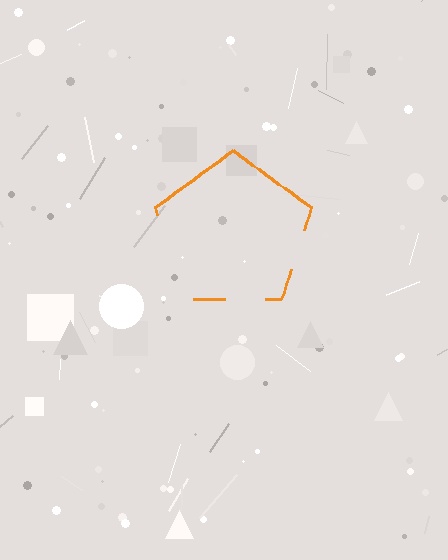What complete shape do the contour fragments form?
The contour fragments form a pentagon.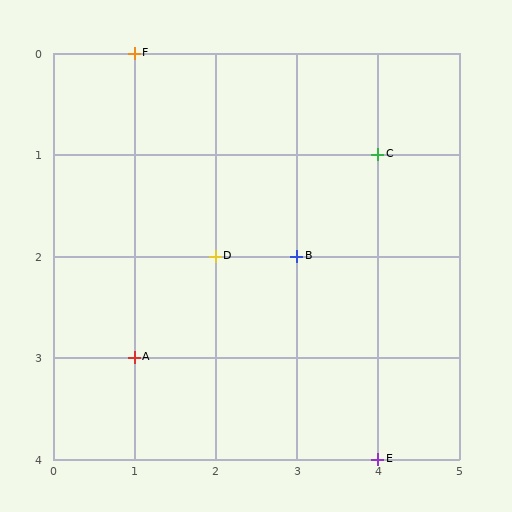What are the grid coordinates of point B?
Point B is at grid coordinates (3, 2).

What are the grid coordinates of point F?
Point F is at grid coordinates (1, 0).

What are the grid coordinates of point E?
Point E is at grid coordinates (4, 4).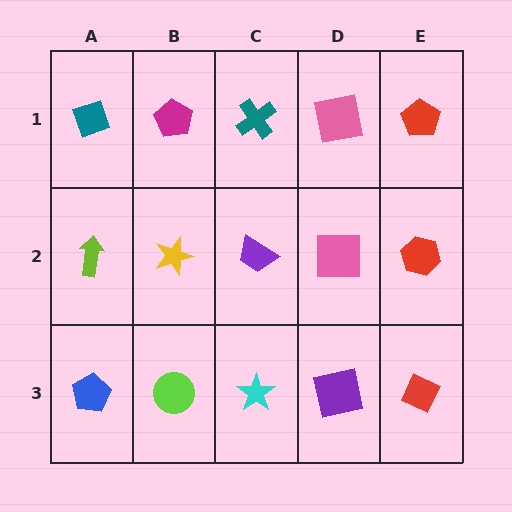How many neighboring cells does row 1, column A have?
2.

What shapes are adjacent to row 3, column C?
A purple trapezoid (row 2, column C), a lime circle (row 3, column B), a purple square (row 3, column D).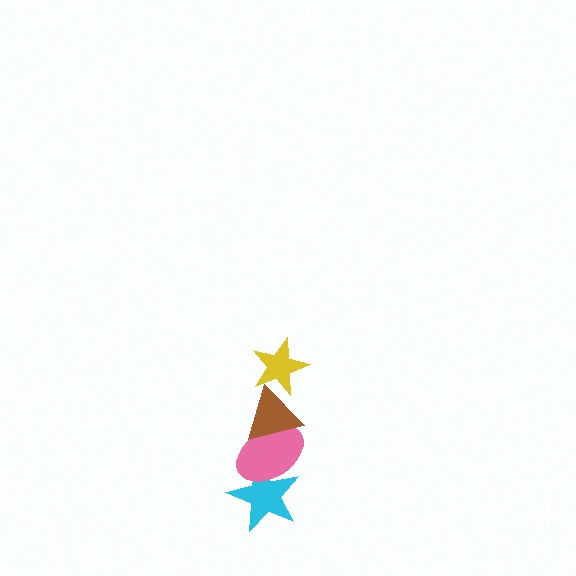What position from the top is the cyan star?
The cyan star is 4th from the top.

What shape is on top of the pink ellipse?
The brown triangle is on top of the pink ellipse.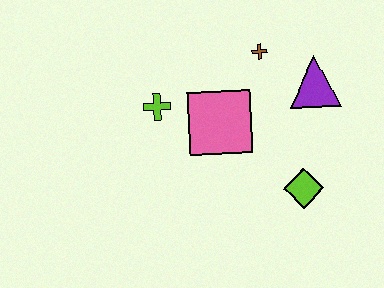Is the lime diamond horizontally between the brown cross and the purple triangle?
Yes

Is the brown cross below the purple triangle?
No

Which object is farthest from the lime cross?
The lime diamond is farthest from the lime cross.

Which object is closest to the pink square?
The lime cross is closest to the pink square.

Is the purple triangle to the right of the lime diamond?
Yes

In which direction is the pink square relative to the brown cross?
The pink square is below the brown cross.